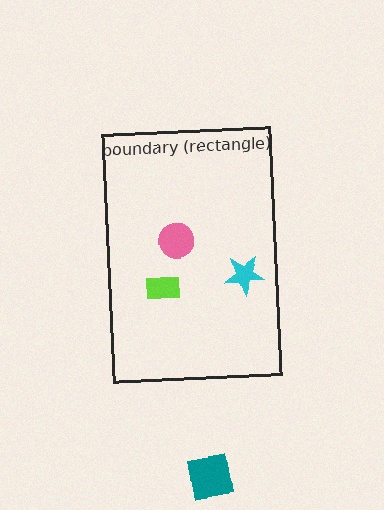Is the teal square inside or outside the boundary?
Outside.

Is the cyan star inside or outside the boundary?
Inside.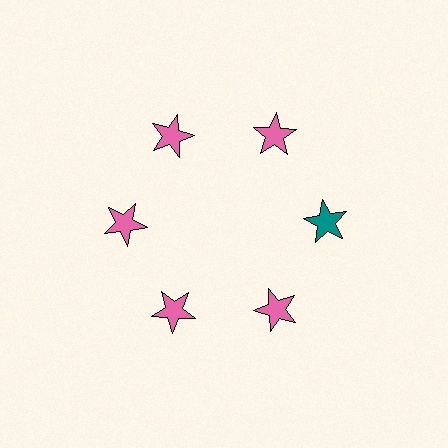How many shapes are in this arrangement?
There are 6 shapes arranged in a ring pattern.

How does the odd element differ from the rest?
It has a different color: teal instead of pink.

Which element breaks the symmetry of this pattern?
The teal star at roughly the 3 o'clock position breaks the symmetry. All other shapes are pink stars.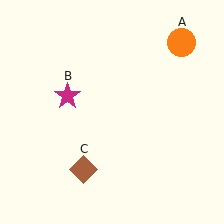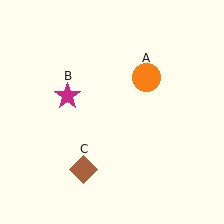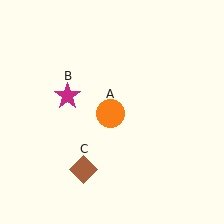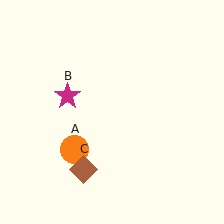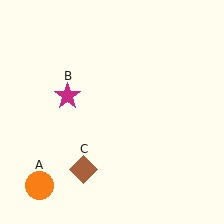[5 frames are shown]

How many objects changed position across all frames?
1 object changed position: orange circle (object A).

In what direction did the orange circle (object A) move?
The orange circle (object A) moved down and to the left.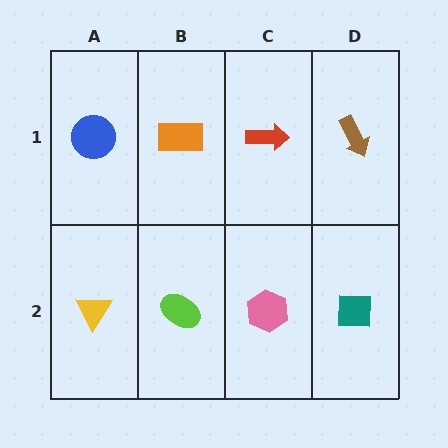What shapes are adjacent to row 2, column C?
A red arrow (row 1, column C), a lime ellipse (row 2, column B), a teal square (row 2, column D).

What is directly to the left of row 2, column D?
A pink hexagon.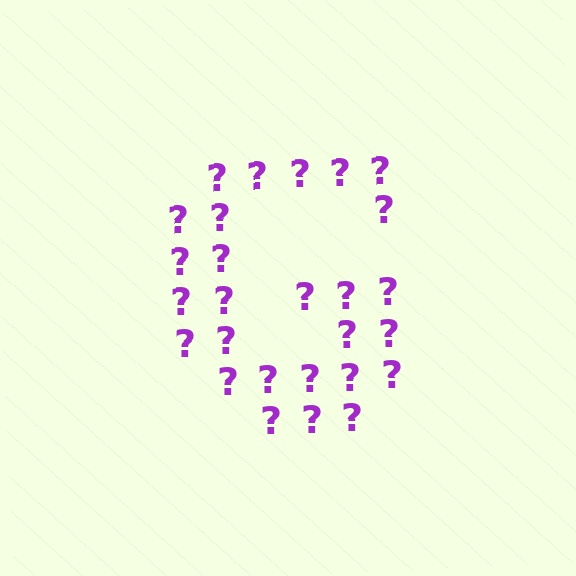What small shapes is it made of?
It is made of small question marks.